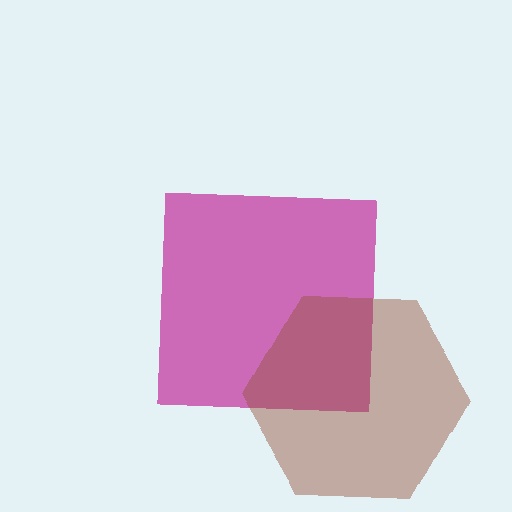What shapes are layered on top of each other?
The layered shapes are: a magenta square, a brown hexagon.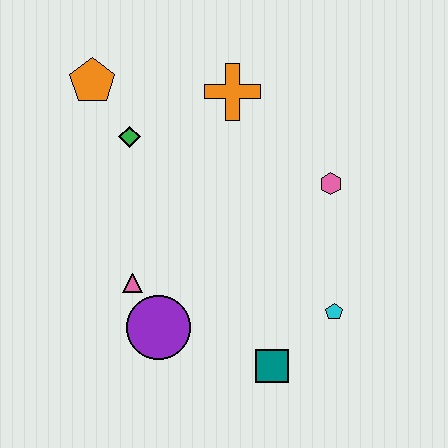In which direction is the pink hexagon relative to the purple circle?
The pink hexagon is to the right of the purple circle.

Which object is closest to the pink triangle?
The purple circle is closest to the pink triangle.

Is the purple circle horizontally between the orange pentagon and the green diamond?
No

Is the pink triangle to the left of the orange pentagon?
No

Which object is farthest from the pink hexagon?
The orange pentagon is farthest from the pink hexagon.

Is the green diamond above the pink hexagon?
Yes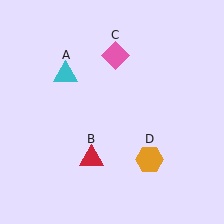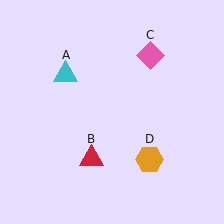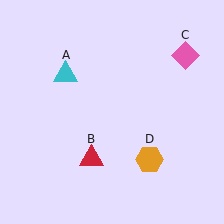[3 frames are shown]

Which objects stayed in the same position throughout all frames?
Cyan triangle (object A) and red triangle (object B) and orange hexagon (object D) remained stationary.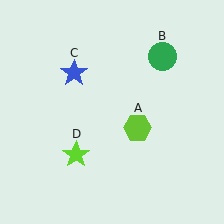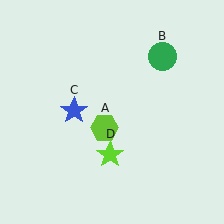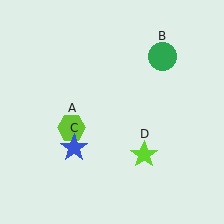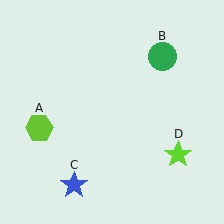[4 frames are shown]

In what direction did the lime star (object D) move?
The lime star (object D) moved right.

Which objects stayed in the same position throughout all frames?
Green circle (object B) remained stationary.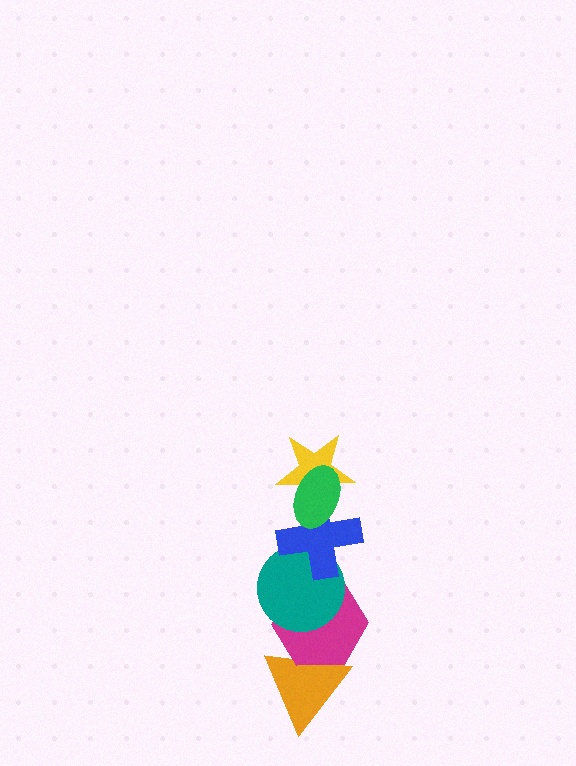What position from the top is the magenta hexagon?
The magenta hexagon is 5th from the top.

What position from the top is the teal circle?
The teal circle is 4th from the top.